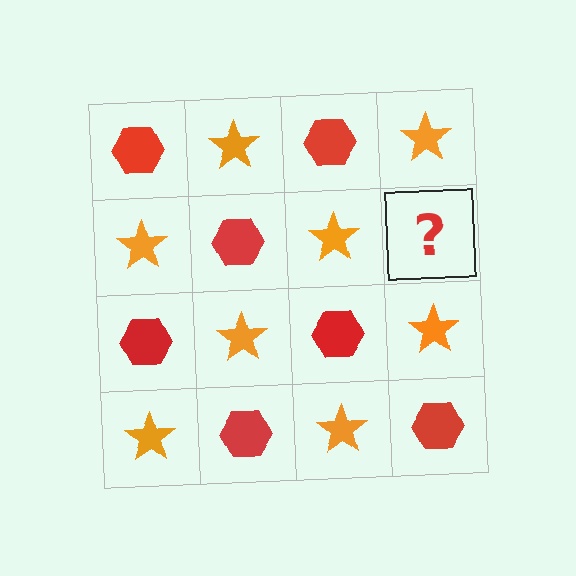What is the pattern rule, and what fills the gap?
The rule is that it alternates red hexagon and orange star in a checkerboard pattern. The gap should be filled with a red hexagon.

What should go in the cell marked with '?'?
The missing cell should contain a red hexagon.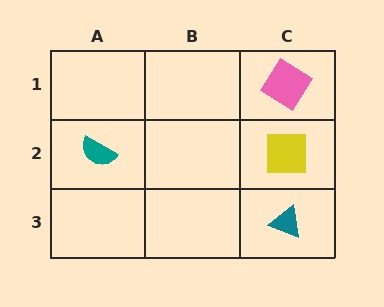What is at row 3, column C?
A teal triangle.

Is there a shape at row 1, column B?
No, that cell is empty.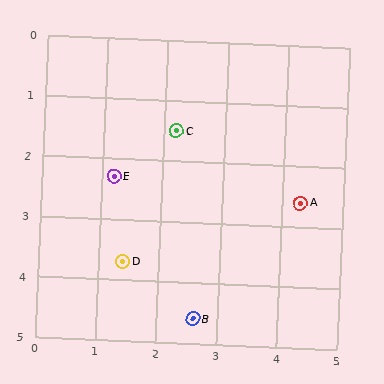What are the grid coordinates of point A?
Point A is at approximately (4.3, 2.6).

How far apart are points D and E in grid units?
Points D and E are about 1.4 grid units apart.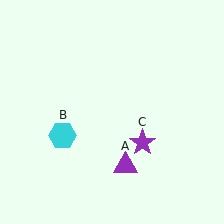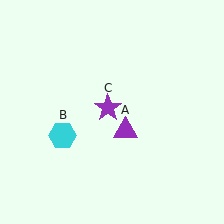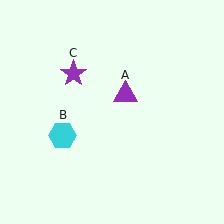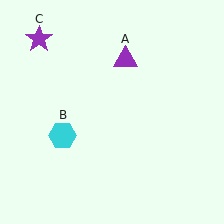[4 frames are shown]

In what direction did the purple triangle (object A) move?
The purple triangle (object A) moved up.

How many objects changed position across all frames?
2 objects changed position: purple triangle (object A), purple star (object C).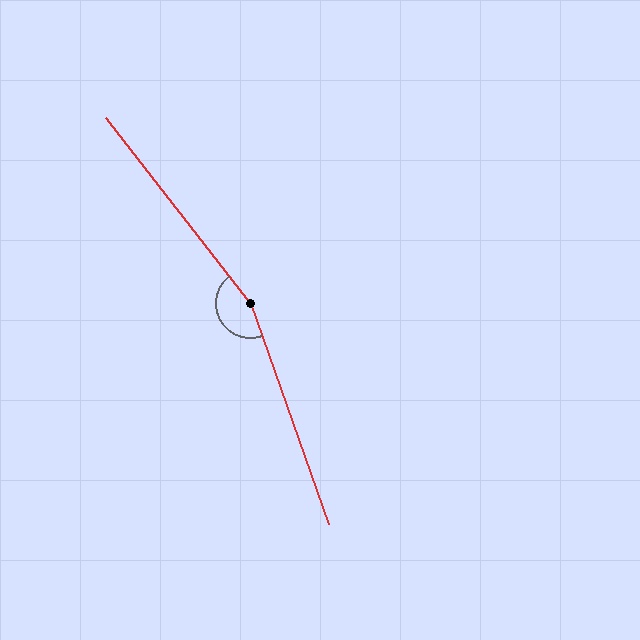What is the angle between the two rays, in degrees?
Approximately 161 degrees.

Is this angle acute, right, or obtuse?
It is obtuse.